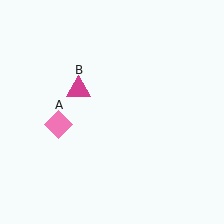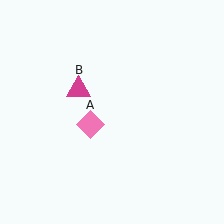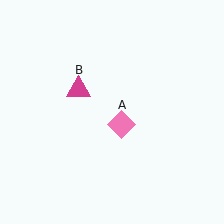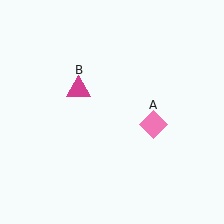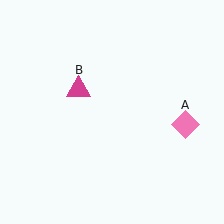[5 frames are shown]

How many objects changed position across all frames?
1 object changed position: pink diamond (object A).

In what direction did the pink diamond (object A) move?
The pink diamond (object A) moved right.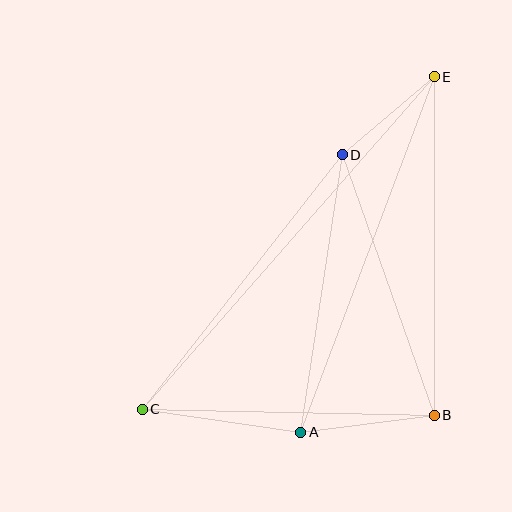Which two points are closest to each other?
Points D and E are closest to each other.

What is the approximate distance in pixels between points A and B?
The distance between A and B is approximately 135 pixels.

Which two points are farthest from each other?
Points C and E are farthest from each other.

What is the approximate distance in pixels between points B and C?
The distance between B and C is approximately 292 pixels.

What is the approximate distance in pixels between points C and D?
The distance between C and D is approximately 323 pixels.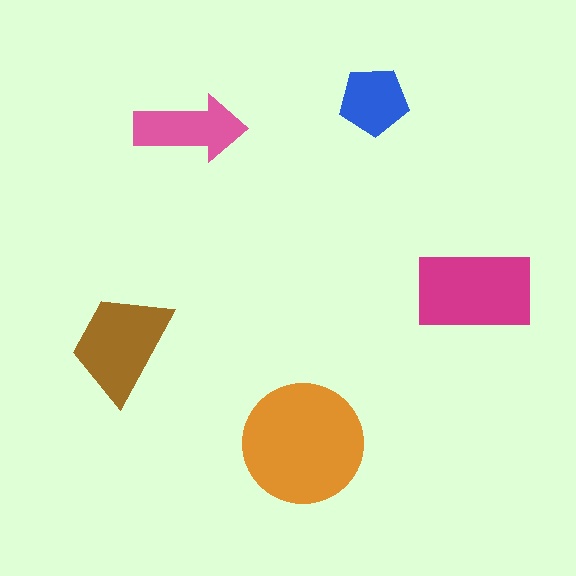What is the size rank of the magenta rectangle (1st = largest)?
2nd.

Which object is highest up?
The blue pentagon is topmost.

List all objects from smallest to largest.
The blue pentagon, the pink arrow, the brown trapezoid, the magenta rectangle, the orange circle.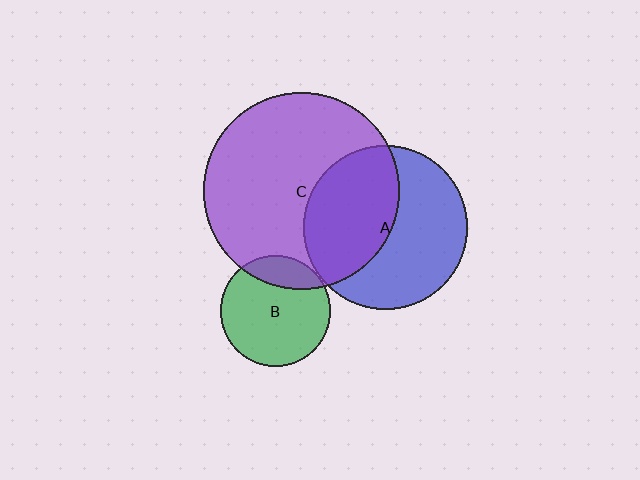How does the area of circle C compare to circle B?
Approximately 3.2 times.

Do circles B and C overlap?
Yes.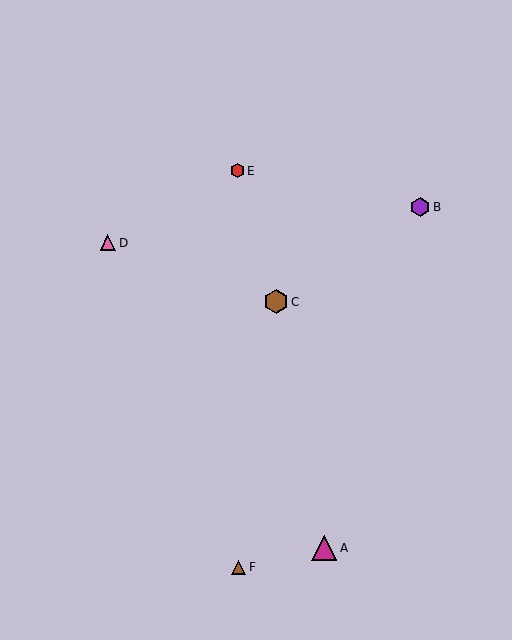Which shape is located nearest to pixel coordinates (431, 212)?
The purple hexagon (labeled B) at (420, 207) is nearest to that location.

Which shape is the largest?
The magenta triangle (labeled A) is the largest.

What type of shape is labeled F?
Shape F is a brown triangle.